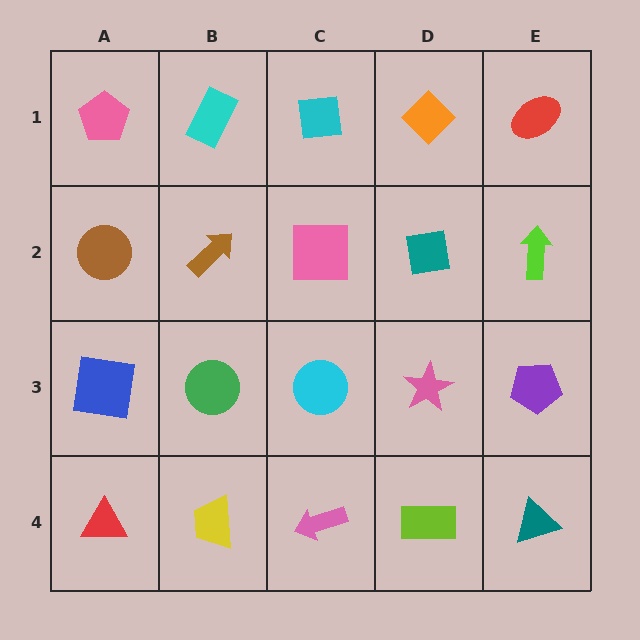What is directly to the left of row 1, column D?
A cyan square.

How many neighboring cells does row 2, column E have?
3.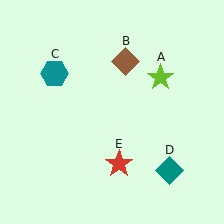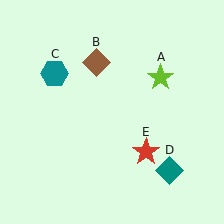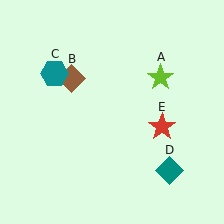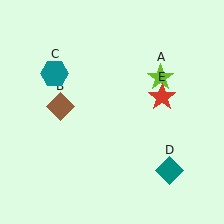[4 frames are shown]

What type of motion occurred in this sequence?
The brown diamond (object B), red star (object E) rotated counterclockwise around the center of the scene.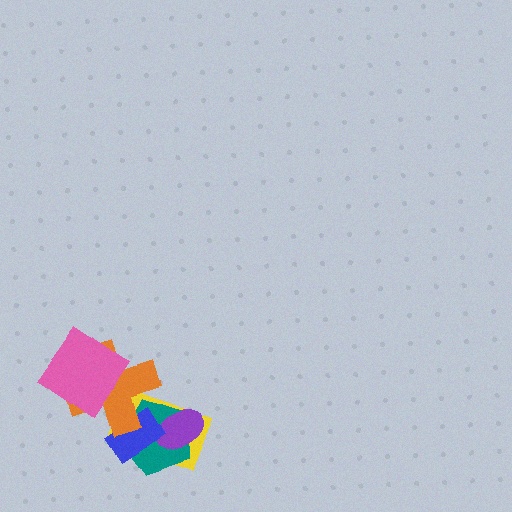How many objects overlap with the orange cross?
4 objects overlap with the orange cross.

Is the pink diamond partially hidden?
No, no other shape covers it.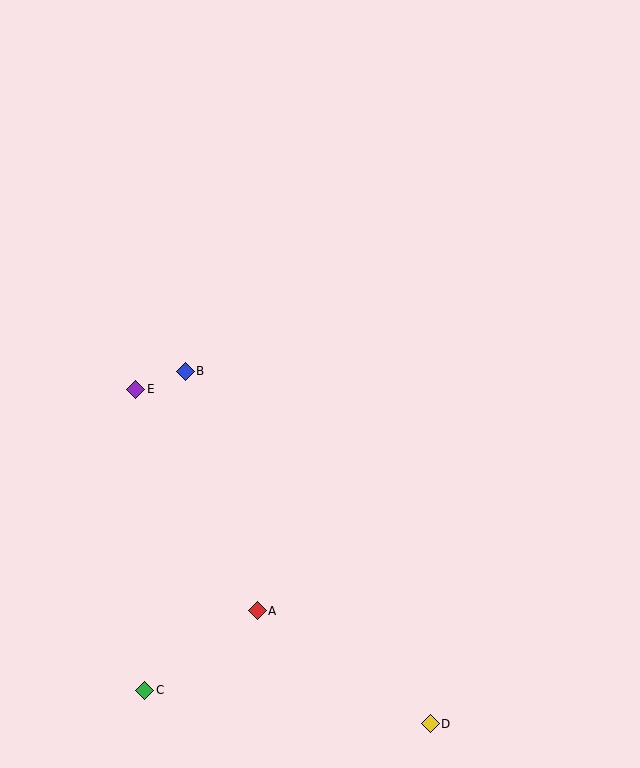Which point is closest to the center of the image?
Point B at (185, 371) is closest to the center.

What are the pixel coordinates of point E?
Point E is at (136, 389).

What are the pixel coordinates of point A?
Point A is at (257, 611).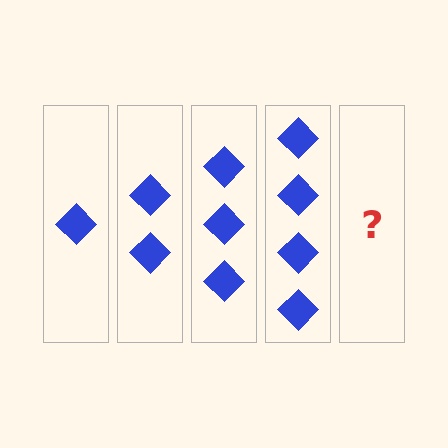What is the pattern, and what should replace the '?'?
The pattern is that each step adds one more diamond. The '?' should be 5 diamonds.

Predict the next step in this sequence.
The next step is 5 diamonds.